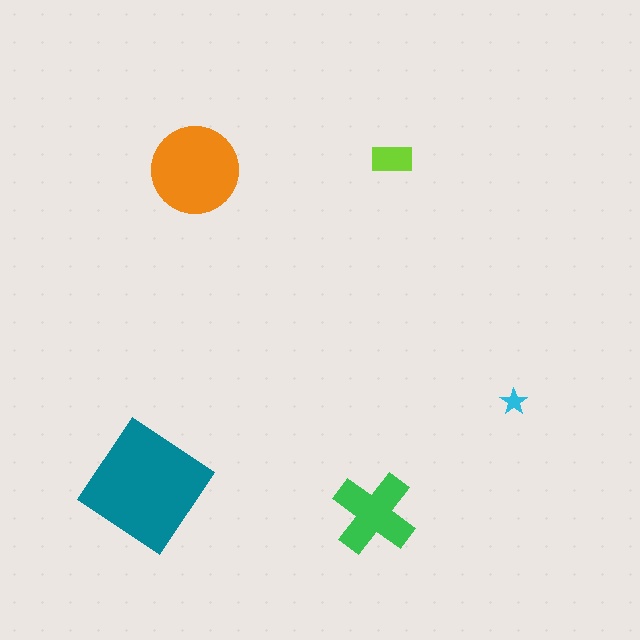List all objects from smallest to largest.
The cyan star, the lime rectangle, the green cross, the orange circle, the teal diamond.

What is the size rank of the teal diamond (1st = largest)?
1st.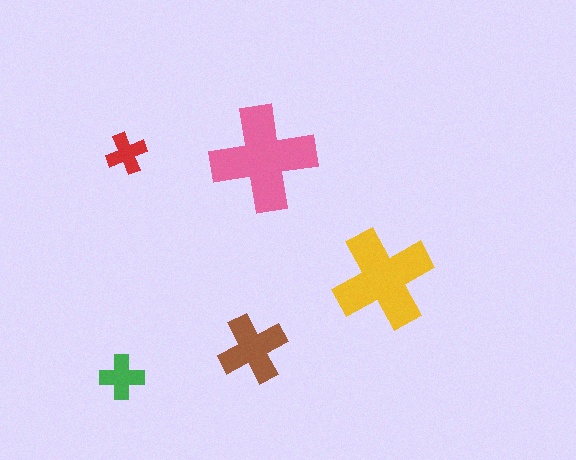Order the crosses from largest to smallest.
the pink one, the yellow one, the brown one, the green one, the red one.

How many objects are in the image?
There are 5 objects in the image.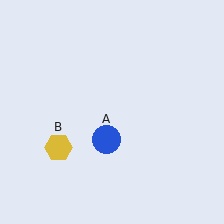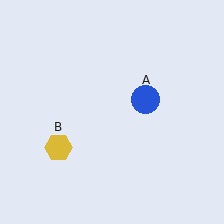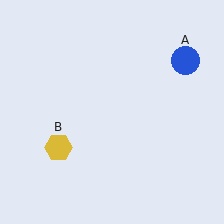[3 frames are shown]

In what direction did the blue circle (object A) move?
The blue circle (object A) moved up and to the right.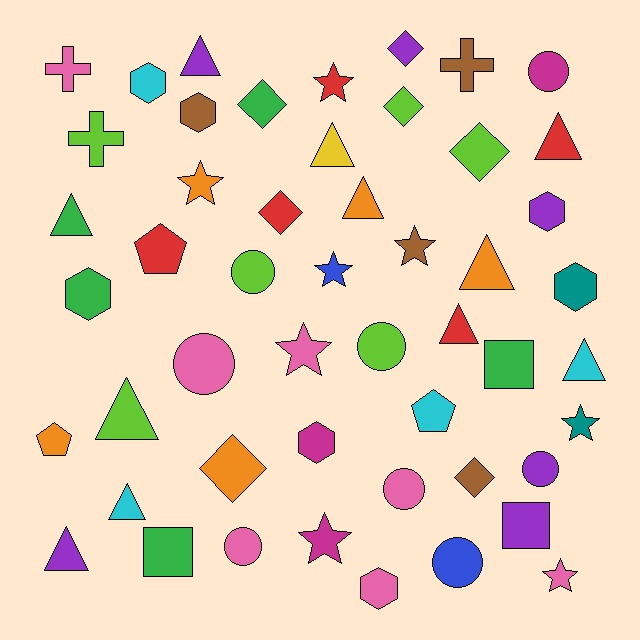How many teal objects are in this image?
There are 2 teal objects.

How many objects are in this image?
There are 50 objects.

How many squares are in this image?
There are 3 squares.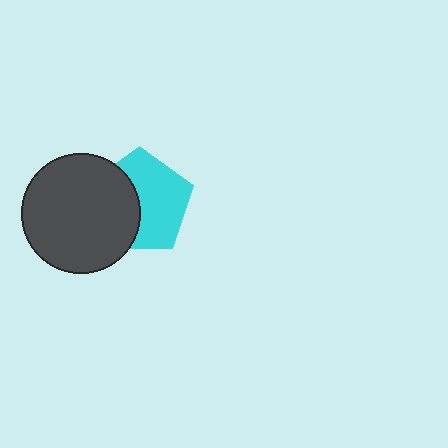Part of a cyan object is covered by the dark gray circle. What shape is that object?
It is a pentagon.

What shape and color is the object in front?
The object in front is a dark gray circle.